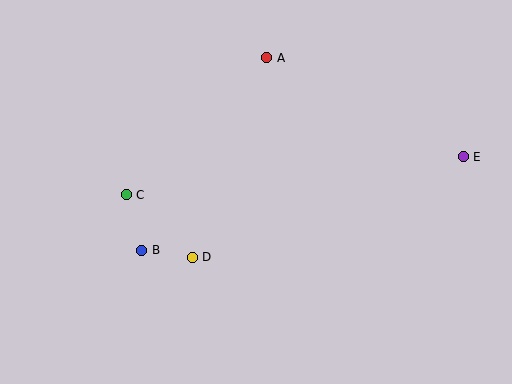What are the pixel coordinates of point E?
Point E is at (463, 157).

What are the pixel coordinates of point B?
Point B is at (142, 250).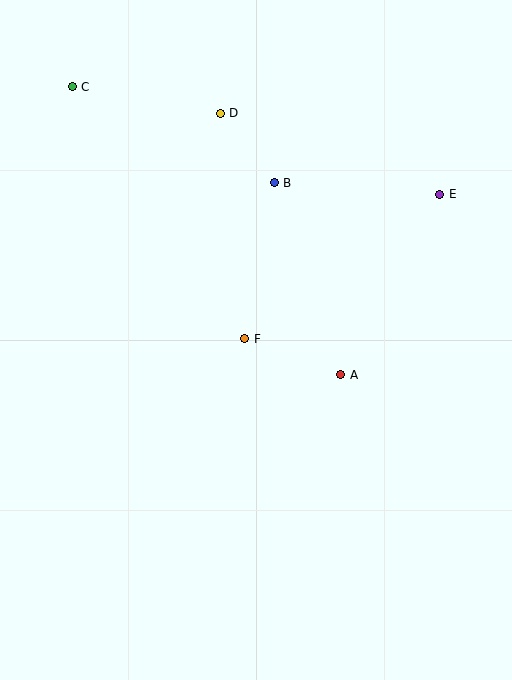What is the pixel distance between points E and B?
The distance between E and B is 166 pixels.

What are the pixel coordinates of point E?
Point E is at (440, 194).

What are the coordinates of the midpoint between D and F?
The midpoint between D and F is at (233, 226).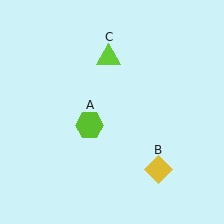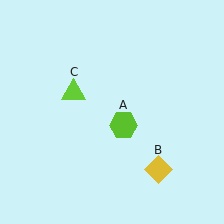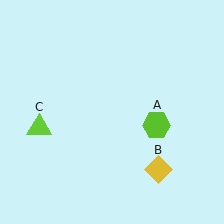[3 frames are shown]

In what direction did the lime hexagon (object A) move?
The lime hexagon (object A) moved right.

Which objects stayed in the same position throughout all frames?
Yellow diamond (object B) remained stationary.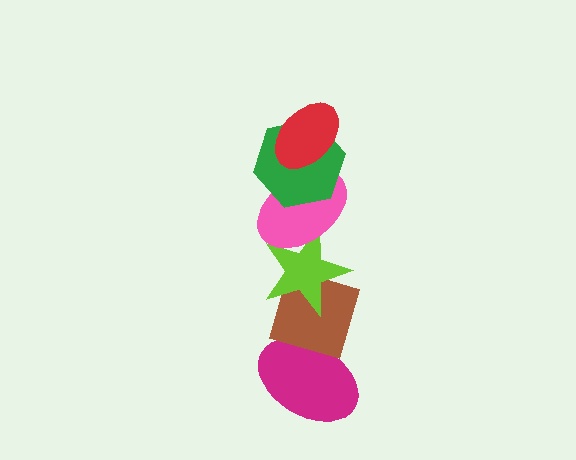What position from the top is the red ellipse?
The red ellipse is 1st from the top.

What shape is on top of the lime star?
The pink ellipse is on top of the lime star.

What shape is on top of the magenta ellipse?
The brown diamond is on top of the magenta ellipse.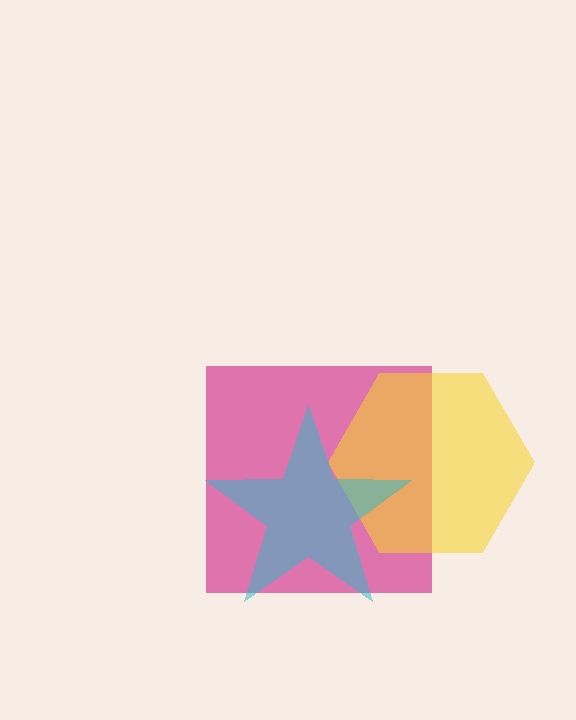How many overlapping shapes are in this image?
There are 3 overlapping shapes in the image.